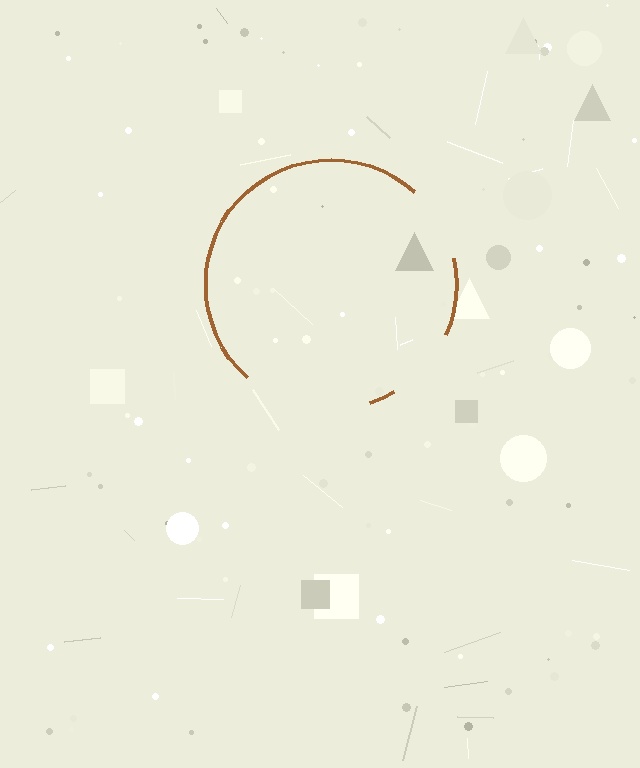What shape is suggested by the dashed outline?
The dashed outline suggests a circle.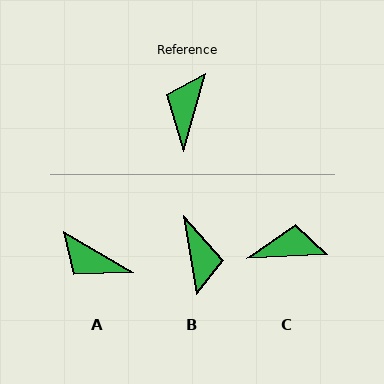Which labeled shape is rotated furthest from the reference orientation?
B, about 155 degrees away.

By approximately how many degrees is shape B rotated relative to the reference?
Approximately 155 degrees clockwise.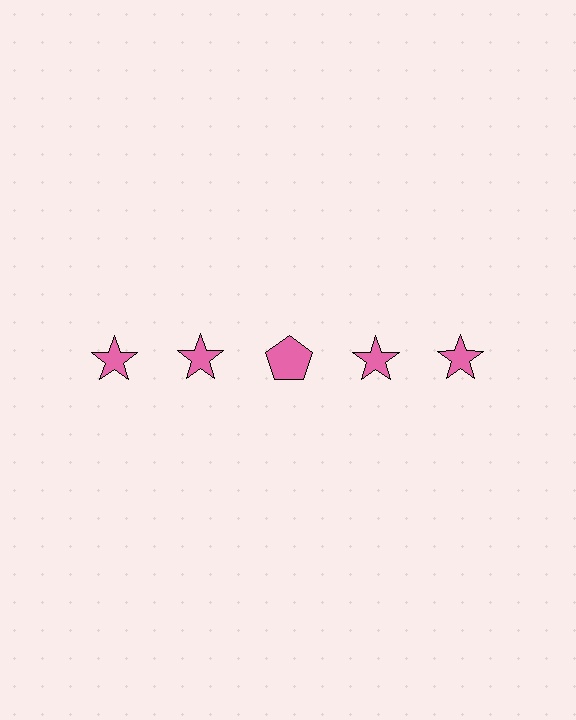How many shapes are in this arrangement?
There are 5 shapes arranged in a grid pattern.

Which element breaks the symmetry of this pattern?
The pink pentagon in the top row, center column breaks the symmetry. All other shapes are pink stars.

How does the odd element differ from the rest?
It has a different shape: pentagon instead of star.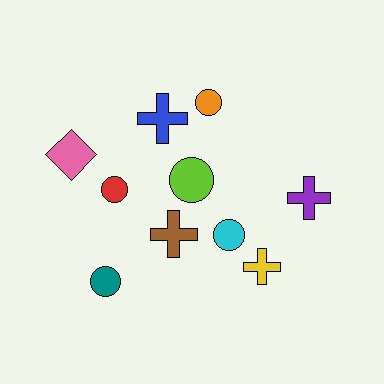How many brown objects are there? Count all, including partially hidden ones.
There is 1 brown object.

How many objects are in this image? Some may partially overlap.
There are 10 objects.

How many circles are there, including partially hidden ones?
There are 5 circles.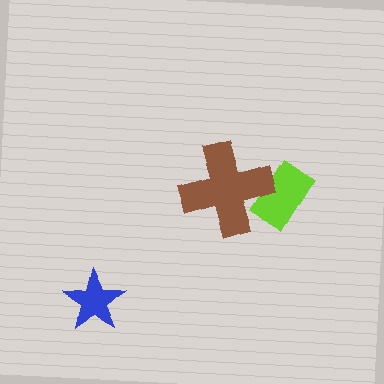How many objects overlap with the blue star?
0 objects overlap with the blue star.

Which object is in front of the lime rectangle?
The brown cross is in front of the lime rectangle.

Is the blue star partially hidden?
No, no other shape covers it.